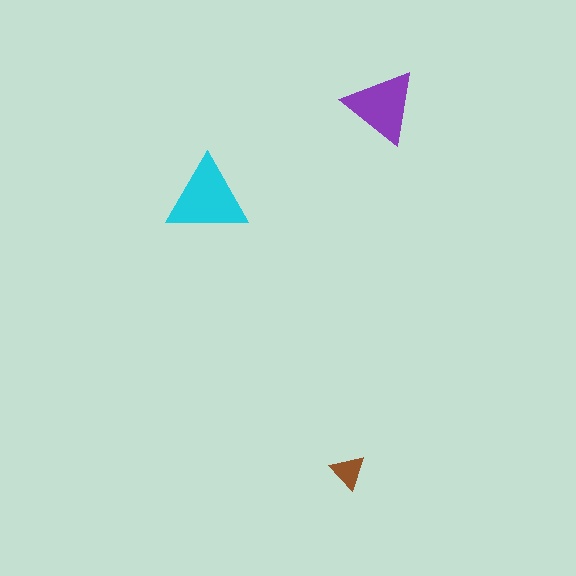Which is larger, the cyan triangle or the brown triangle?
The cyan one.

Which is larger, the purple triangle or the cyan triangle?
The cyan one.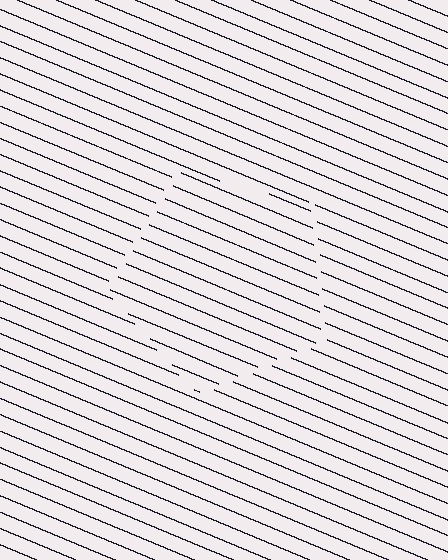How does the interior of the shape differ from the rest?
The interior of the shape contains the same grating, shifted by half a period — the contour is defined by the phase discontinuity where line-ends from the inner and outer gratings abut.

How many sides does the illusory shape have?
5 sides — the line-ends trace a pentagon.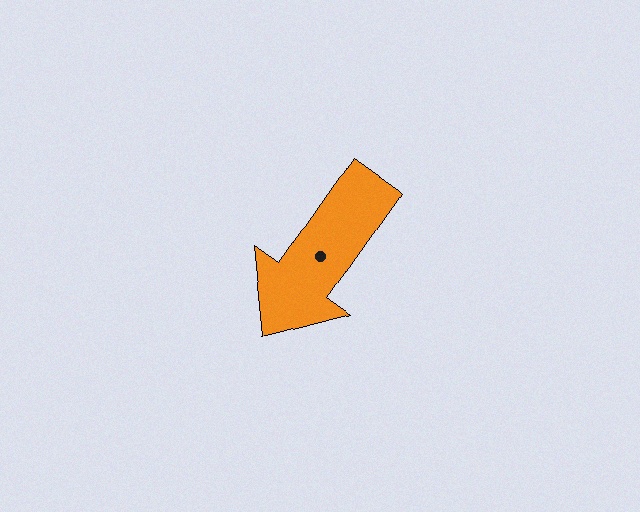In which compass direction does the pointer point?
Southwest.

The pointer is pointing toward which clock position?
Roughly 7 o'clock.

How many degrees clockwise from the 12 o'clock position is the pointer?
Approximately 215 degrees.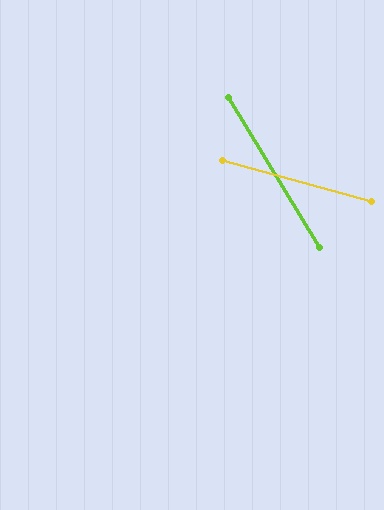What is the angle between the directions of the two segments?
Approximately 43 degrees.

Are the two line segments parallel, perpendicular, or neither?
Neither parallel nor perpendicular — they differ by about 43°.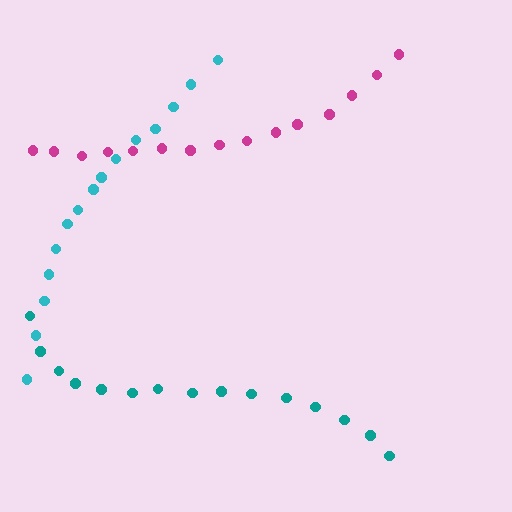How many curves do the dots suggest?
There are 3 distinct paths.